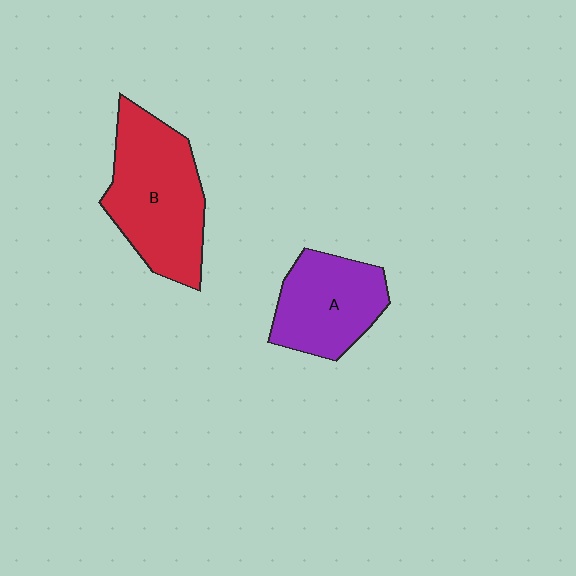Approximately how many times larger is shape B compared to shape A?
Approximately 1.4 times.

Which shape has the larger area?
Shape B (red).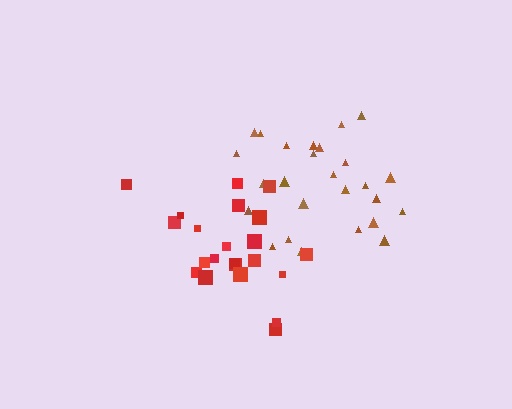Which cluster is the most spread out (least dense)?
Brown.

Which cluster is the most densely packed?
Red.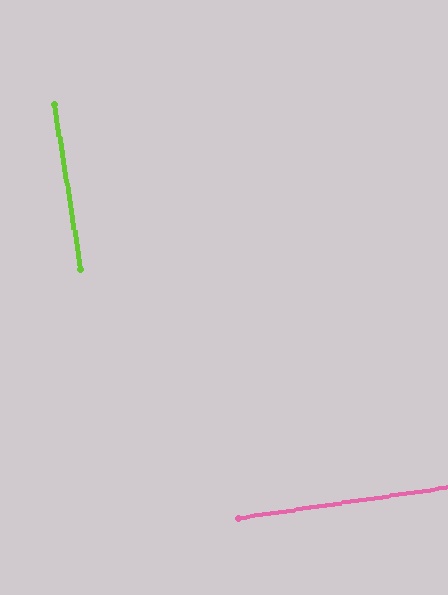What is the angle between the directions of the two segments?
Approximately 89 degrees.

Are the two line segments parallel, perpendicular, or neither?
Perpendicular — they meet at approximately 89°.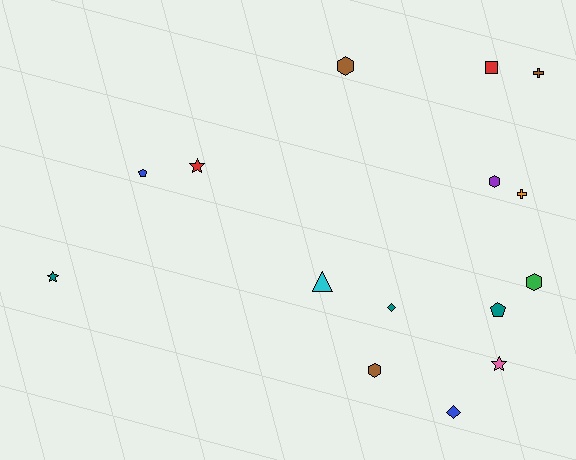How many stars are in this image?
There are 3 stars.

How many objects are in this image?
There are 15 objects.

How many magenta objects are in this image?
There are no magenta objects.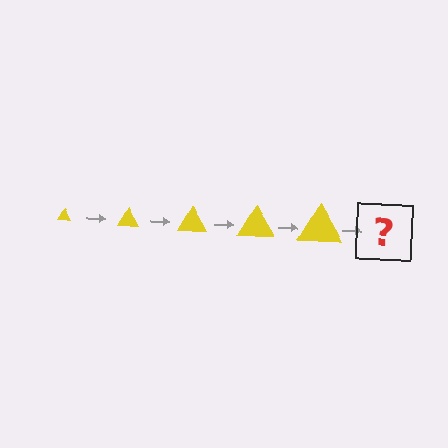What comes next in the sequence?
The next element should be a yellow triangle, larger than the previous one.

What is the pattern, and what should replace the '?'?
The pattern is that the triangle gets progressively larger each step. The '?' should be a yellow triangle, larger than the previous one.